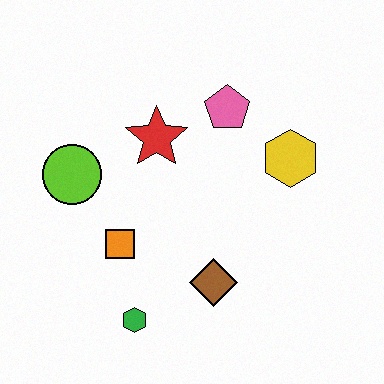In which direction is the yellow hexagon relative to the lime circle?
The yellow hexagon is to the right of the lime circle.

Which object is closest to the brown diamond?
The green hexagon is closest to the brown diamond.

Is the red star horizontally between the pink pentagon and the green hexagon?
Yes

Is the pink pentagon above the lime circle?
Yes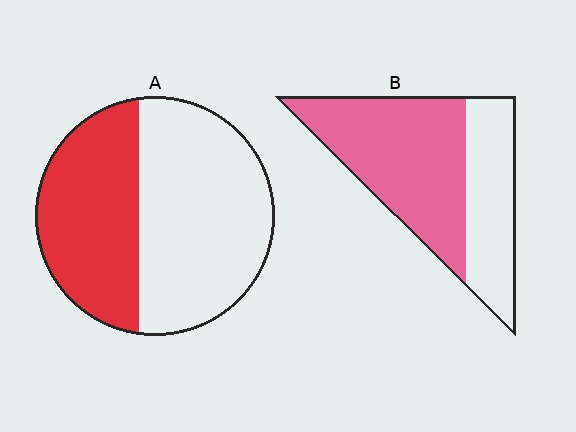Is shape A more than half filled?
No.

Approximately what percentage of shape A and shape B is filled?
A is approximately 40% and B is approximately 65%.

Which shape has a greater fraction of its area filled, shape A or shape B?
Shape B.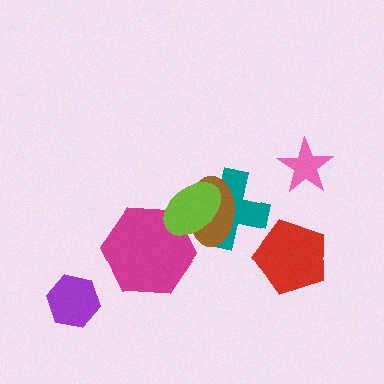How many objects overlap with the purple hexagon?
0 objects overlap with the purple hexagon.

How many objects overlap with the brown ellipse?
3 objects overlap with the brown ellipse.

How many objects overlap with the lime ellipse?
3 objects overlap with the lime ellipse.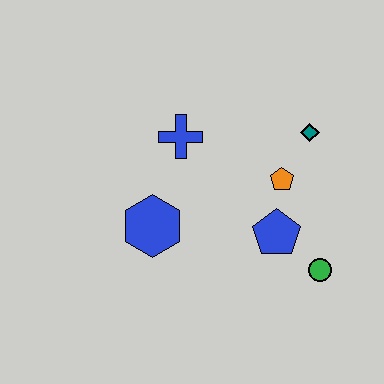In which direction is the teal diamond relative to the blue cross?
The teal diamond is to the right of the blue cross.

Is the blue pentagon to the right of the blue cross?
Yes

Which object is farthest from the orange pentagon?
The blue hexagon is farthest from the orange pentagon.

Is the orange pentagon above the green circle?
Yes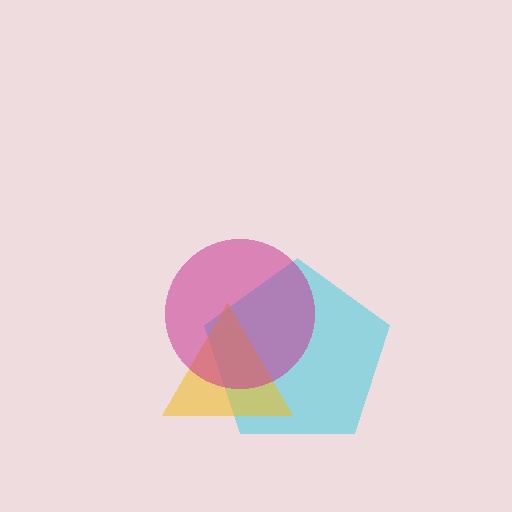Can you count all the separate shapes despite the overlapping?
Yes, there are 3 separate shapes.